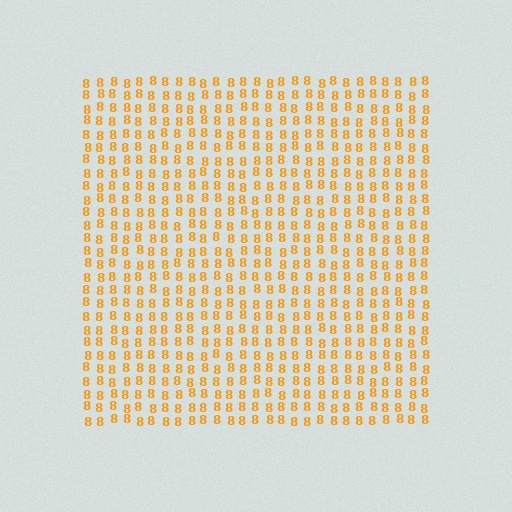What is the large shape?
The large shape is a square.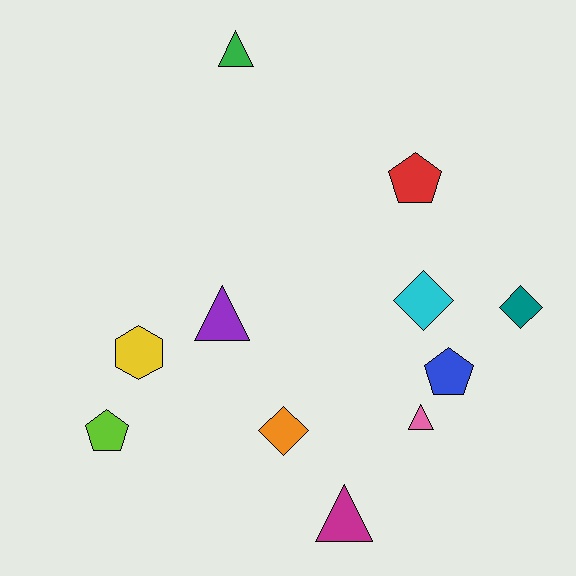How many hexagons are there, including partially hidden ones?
There is 1 hexagon.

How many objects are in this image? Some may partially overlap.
There are 11 objects.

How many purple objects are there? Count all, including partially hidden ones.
There is 1 purple object.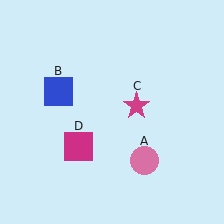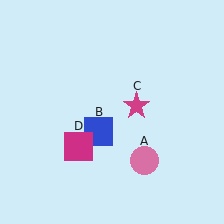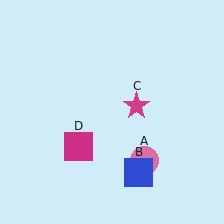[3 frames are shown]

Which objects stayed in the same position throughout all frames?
Pink circle (object A) and magenta star (object C) and magenta square (object D) remained stationary.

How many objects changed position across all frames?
1 object changed position: blue square (object B).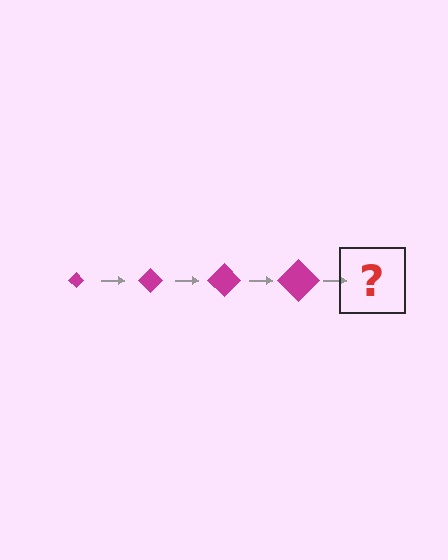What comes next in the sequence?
The next element should be a magenta diamond, larger than the previous one.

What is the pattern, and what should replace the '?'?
The pattern is that the diamond gets progressively larger each step. The '?' should be a magenta diamond, larger than the previous one.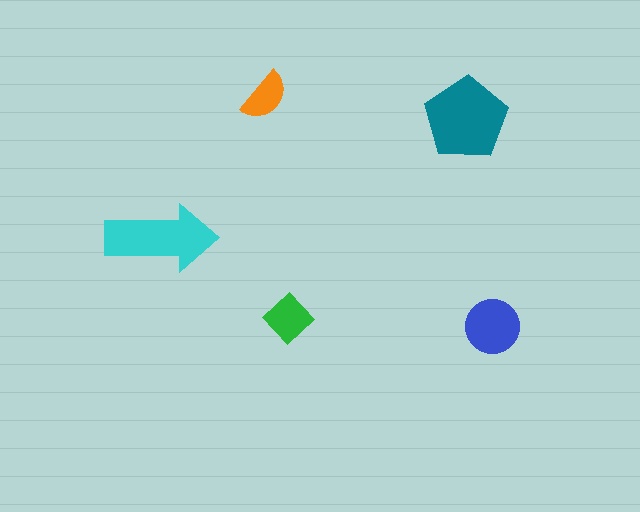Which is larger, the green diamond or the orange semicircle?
The green diamond.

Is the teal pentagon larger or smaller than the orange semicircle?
Larger.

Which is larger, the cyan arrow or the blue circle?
The cyan arrow.